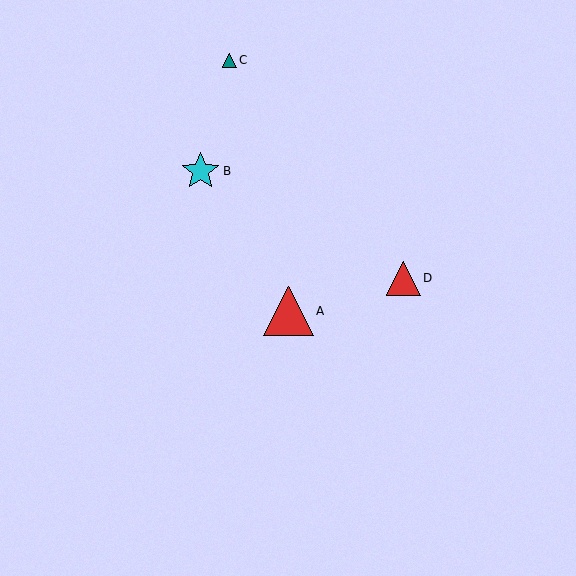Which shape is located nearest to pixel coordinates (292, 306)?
The red triangle (labeled A) at (289, 311) is nearest to that location.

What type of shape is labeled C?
Shape C is a teal triangle.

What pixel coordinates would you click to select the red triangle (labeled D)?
Click at (403, 278) to select the red triangle D.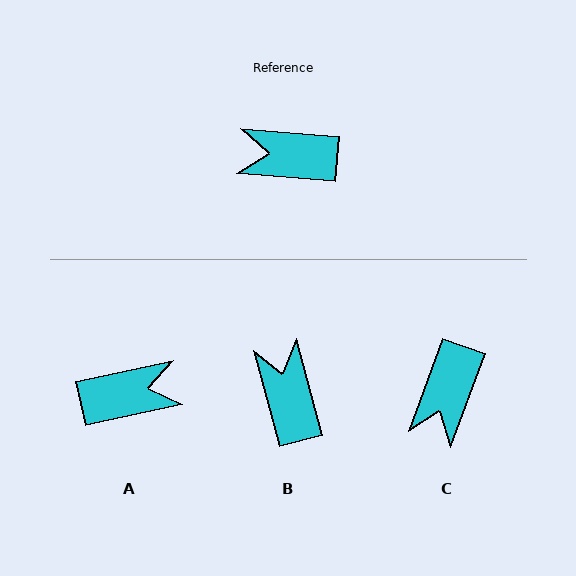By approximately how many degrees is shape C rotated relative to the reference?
Approximately 74 degrees counter-clockwise.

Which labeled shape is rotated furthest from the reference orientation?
A, about 163 degrees away.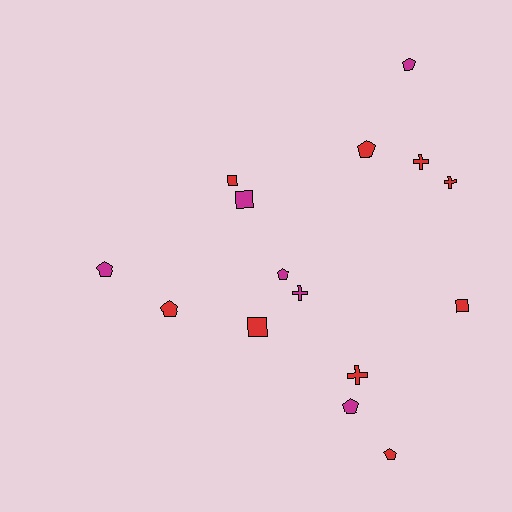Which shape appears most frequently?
Pentagon, with 7 objects.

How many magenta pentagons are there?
There are 4 magenta pentagons.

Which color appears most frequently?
Red, with 9 objects.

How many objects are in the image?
There are 15 objects.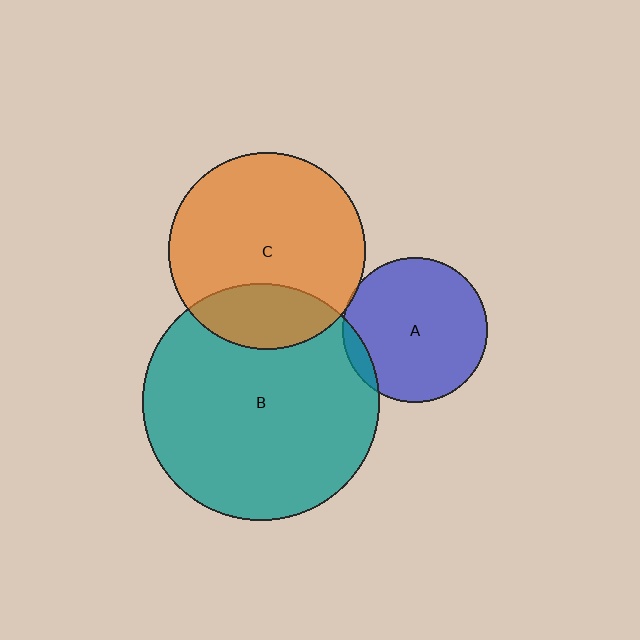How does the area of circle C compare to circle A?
Approximately 1.8 times.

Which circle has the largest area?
Circle B (teal).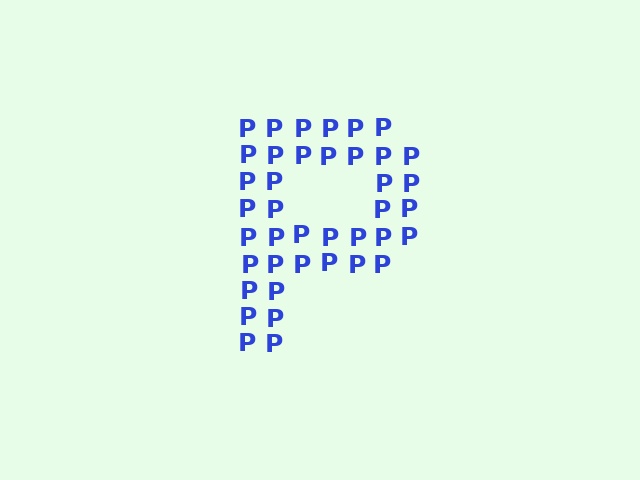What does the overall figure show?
The overall figure shows the letter P.